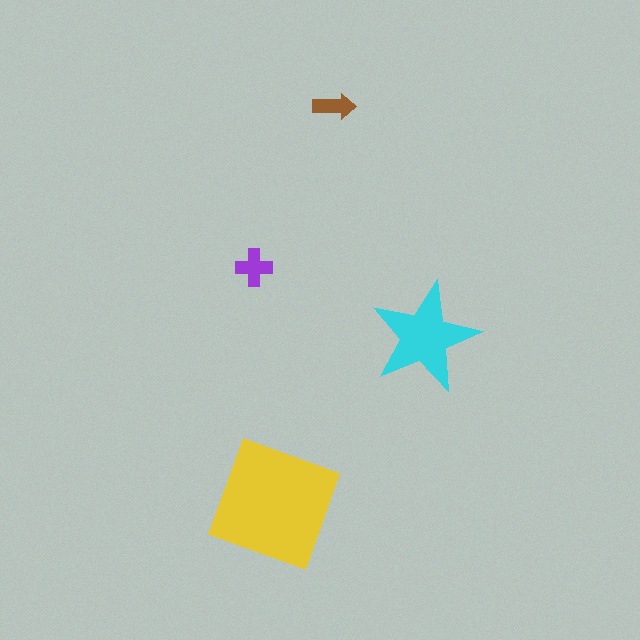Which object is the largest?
The yellow square.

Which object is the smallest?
The brown arrow.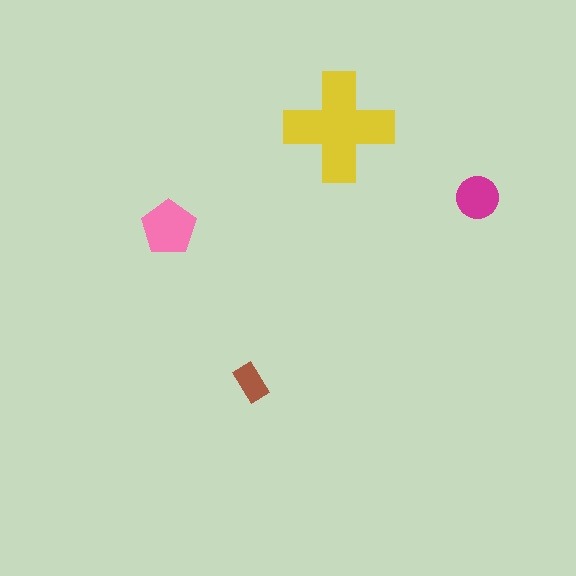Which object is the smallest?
The brown rectangle.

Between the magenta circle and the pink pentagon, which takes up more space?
The pink pentagon.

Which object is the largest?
The yellow cross.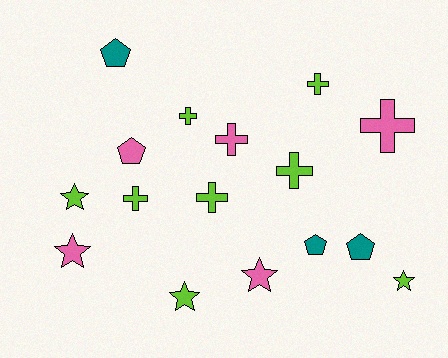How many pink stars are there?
There are 2 pink stars.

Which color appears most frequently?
Lime, with 8 objects.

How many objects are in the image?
There are 16 objects.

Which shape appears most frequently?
Cross, with 7 objects.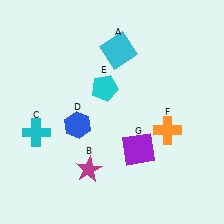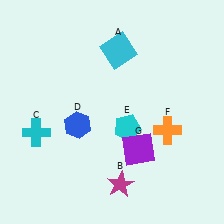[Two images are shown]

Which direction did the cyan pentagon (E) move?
The cyan pentagon (E) moved down.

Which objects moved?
The objects that moved are: the magenta star (B), the cyan pentagon (E).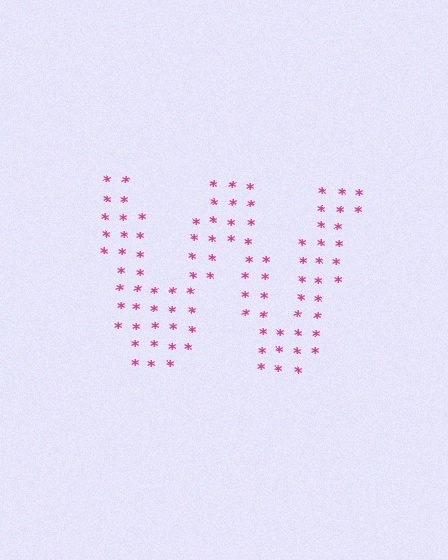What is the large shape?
The large shape is the letter W.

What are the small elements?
The small elements are asterisks.